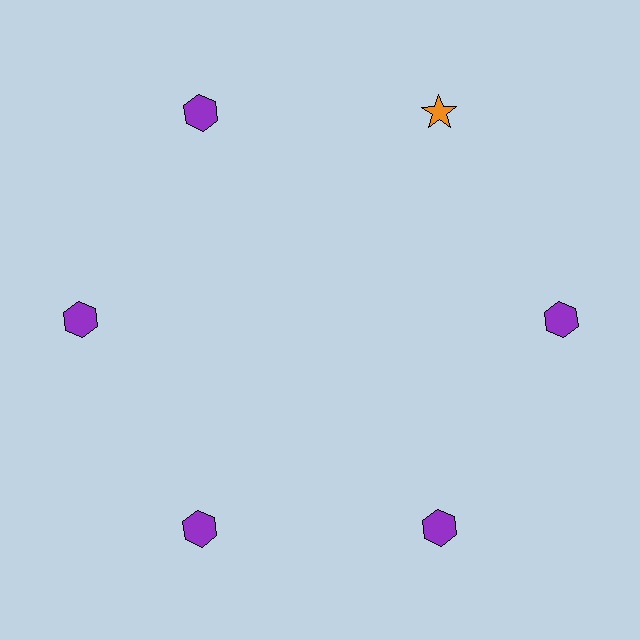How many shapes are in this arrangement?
There are 6 shapes arranged in a ring pattern.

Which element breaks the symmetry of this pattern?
The orange star at roughly the 1 o'clock position breaks the symmetry. All other shapes are purple hexagons.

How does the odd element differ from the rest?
It differs in both color (orange instead of purple) and shape (star instead of hexagon).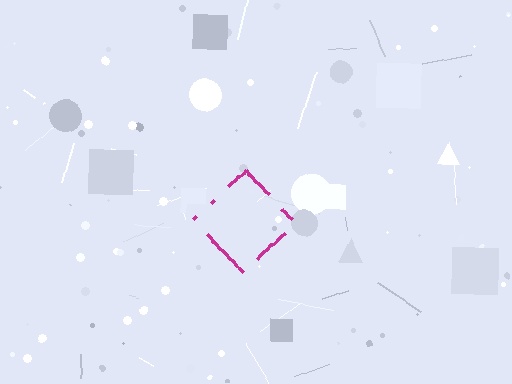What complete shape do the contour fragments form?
The contour fragments form a diamond.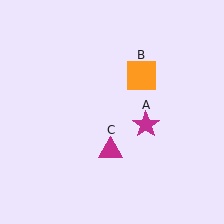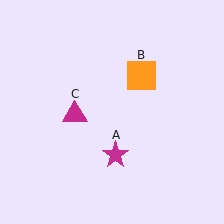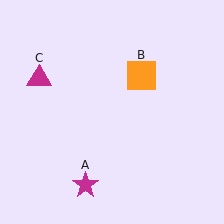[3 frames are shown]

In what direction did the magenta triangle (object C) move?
The magenta triangle (object C) moved up and to the left.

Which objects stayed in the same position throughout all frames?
Orange square (object B) remained stationary.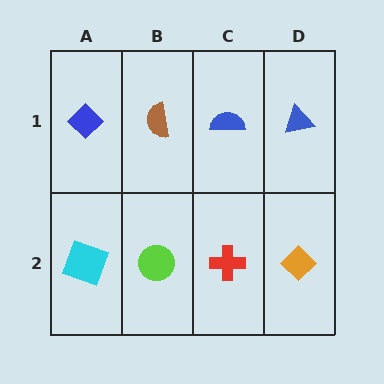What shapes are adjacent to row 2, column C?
A blue semicircle (row 1, column C), a lime circle (row 2, column B), an orange diamond (row 2, column D).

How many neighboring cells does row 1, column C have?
3.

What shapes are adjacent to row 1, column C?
A red cross (row 2, column C), a brown semicircle (row 1, column B), a blue triangle (row 1, column D).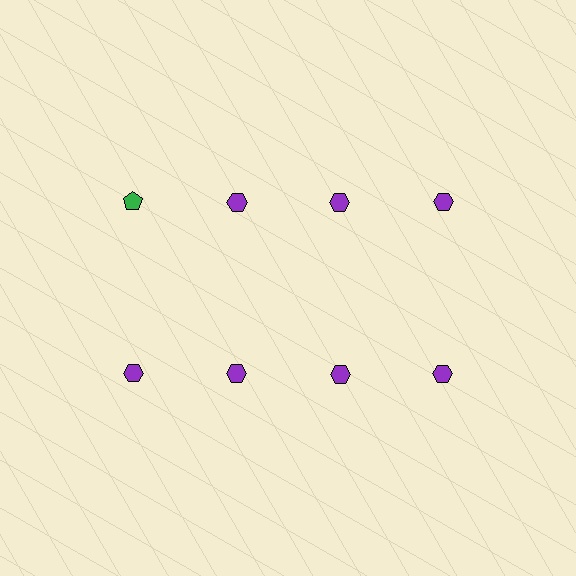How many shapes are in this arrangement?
There are 8 shapes arranged in a grid pattern.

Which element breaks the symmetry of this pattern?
The green pentagon in the top row, leftmost column breaks the symmetry. All other shapes are purple hexagons.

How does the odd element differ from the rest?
It differs in both color (green instead of purple) and shape (pentagon instead of hexagon).